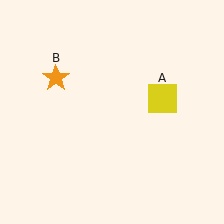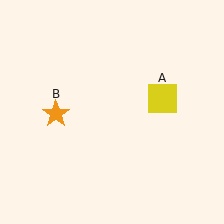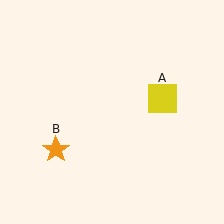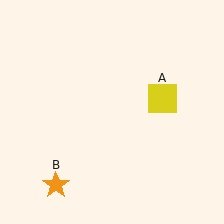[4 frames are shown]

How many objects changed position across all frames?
1 object changed position: orange star (object B).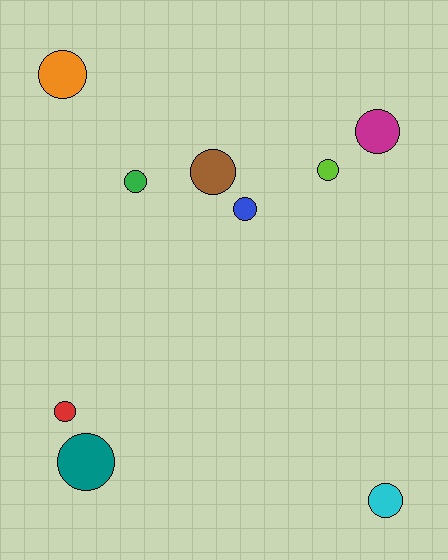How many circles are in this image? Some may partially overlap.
There are 9 circles.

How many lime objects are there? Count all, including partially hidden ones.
There is 1 lime object.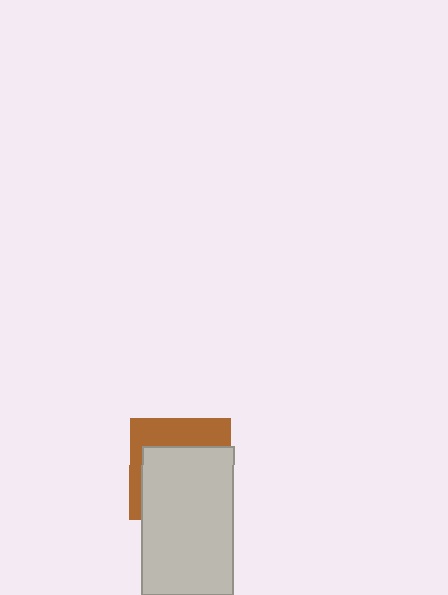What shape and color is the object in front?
The object in front is a light gray rectangle.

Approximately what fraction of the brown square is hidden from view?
Roughly 64% of the brown square is hidden behind the light gray rectangle.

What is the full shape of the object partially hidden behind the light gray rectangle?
The partially hidden object is a brown square.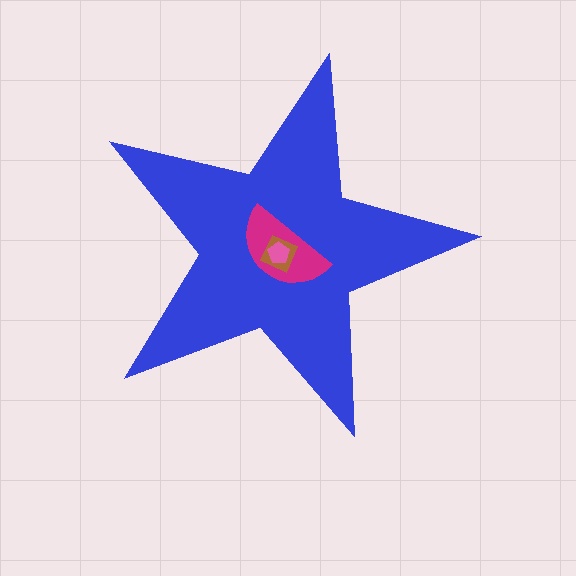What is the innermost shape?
The pink pentagon.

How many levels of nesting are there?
4.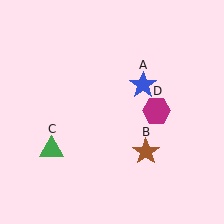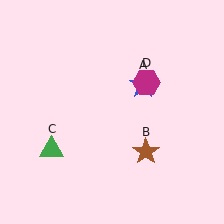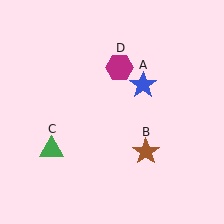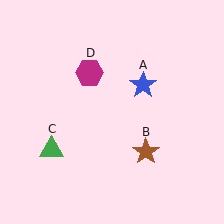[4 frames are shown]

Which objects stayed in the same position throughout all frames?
Blue star (object A) and brown star (object B) and green triangle (object C) remained stationary.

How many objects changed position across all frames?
1 object changed position: magenta hexagon (object D).